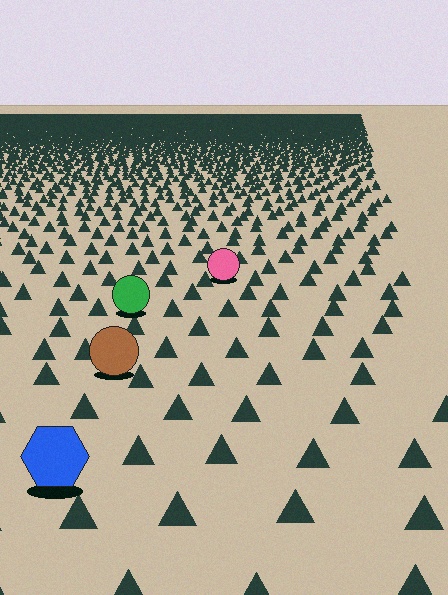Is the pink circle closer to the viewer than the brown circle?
No. The brown circle is closer — you can tell from the texture gradient: the ground texture is coarser near it.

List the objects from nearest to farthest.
From nearest to farthest: the blue hexagon, the brown circle, the green circle, the pink circle.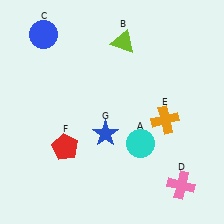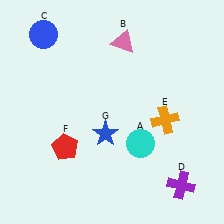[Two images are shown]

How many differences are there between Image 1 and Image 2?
There are 2 differences between the two images.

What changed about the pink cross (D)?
In Image 1, D is pink. In Image 2, it changed to purple.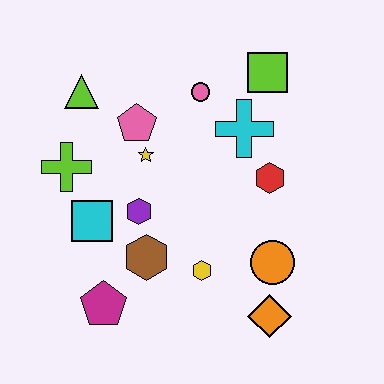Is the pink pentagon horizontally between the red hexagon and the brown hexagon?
No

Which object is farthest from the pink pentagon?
The orange diamond is farthest from the pink pentagon.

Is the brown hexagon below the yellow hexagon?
No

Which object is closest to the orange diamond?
The orange circle is closest to the orange diamond.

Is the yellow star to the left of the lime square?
Yes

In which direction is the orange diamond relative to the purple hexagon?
The orange diamond is to the right of the purple hexagon.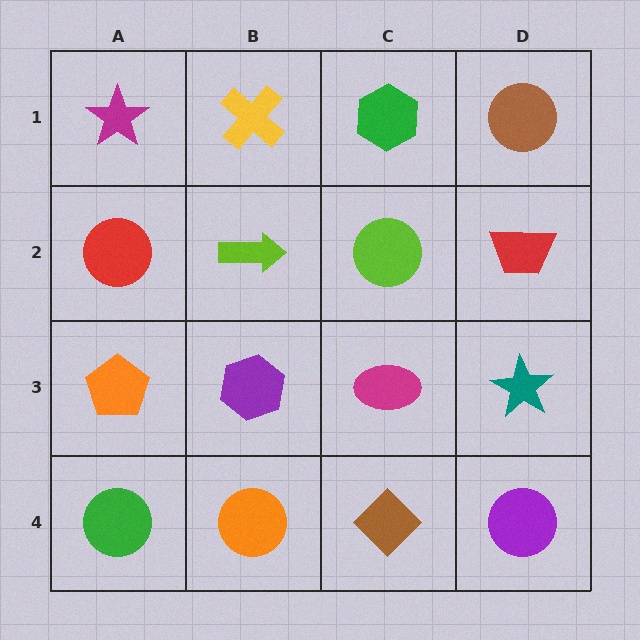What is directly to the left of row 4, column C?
An orange circle.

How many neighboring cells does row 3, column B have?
4.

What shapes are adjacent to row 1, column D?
A red trapezoid (row 2, column D), a green hexagon (row 1, column C).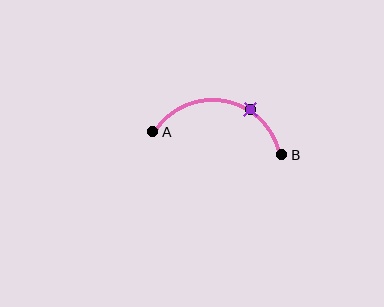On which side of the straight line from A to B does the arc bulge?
The arc bulges above the straight line connecting A and B.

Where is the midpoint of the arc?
The arc midpoint is the point on the curve farthest from the straight line joining A and B. It sits above that line.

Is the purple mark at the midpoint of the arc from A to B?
No. The purple mark lies on the arc but is closer to endpoint B. The arc midpoint would be at the point on the curve equidistant along the arc from both A and B.